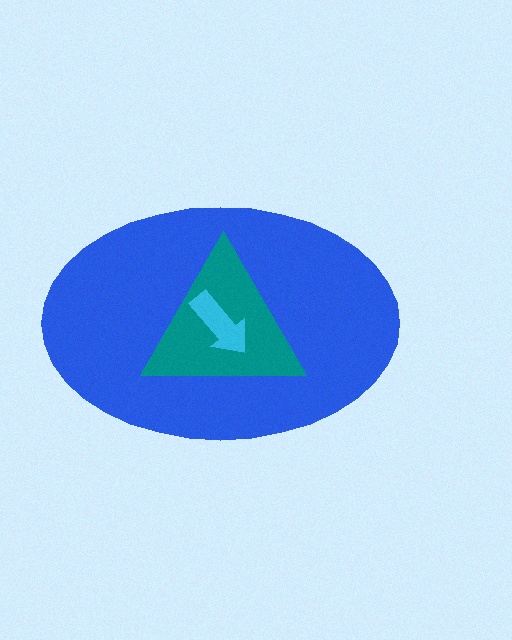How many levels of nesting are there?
3.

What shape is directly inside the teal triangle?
The cyan arrow.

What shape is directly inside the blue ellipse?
The teal triangle.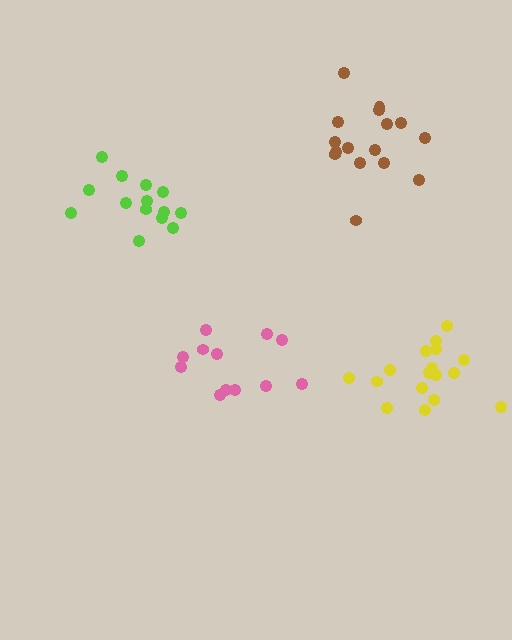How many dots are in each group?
Group 1: 12 dots, Group 2: 16 dots, Group 3: 17 dots, Group 4: 14 dots (59 total).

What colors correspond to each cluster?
The clusters are colored: pink, brown, yellow, lime.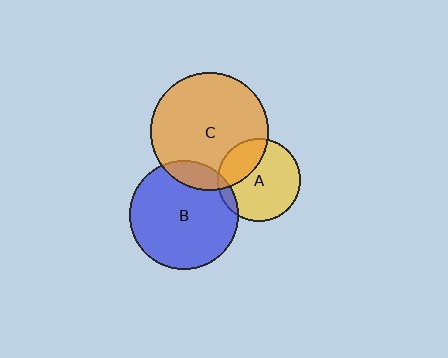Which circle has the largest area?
Circle C (orange).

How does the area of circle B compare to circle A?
Approximately 1.7 times.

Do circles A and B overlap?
Yes.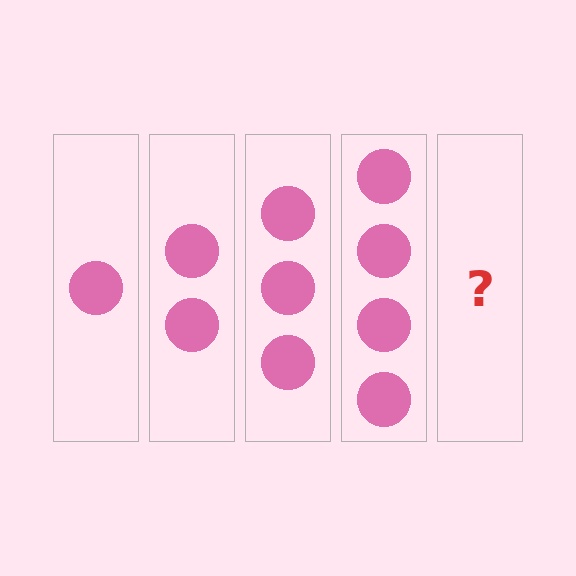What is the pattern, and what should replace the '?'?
The pattern is that each step adds one more circle. The '?' should be 5 circles.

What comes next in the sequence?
The next element should be 5 circles.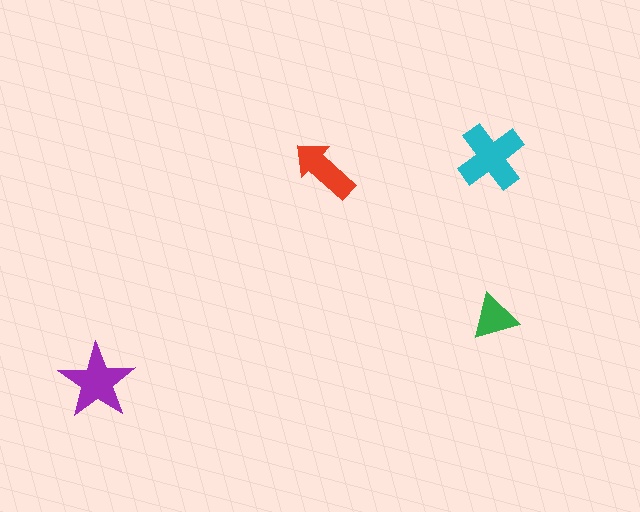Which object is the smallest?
The green triangle.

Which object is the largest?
The cyan cross.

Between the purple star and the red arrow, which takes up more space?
The purple star.